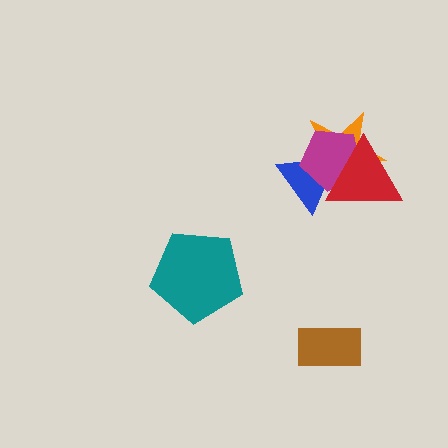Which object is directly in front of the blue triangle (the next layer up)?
The magenta pentagon is directly in front of the blue triangle.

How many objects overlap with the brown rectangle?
0 objects overlap with the brown rectangle.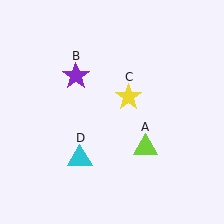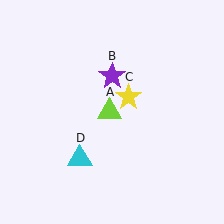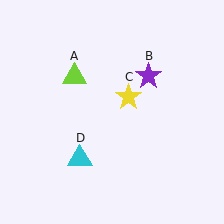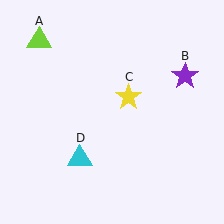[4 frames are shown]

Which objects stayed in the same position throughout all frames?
Yellow star (object C) and cyan triangle (object D) remained stationary.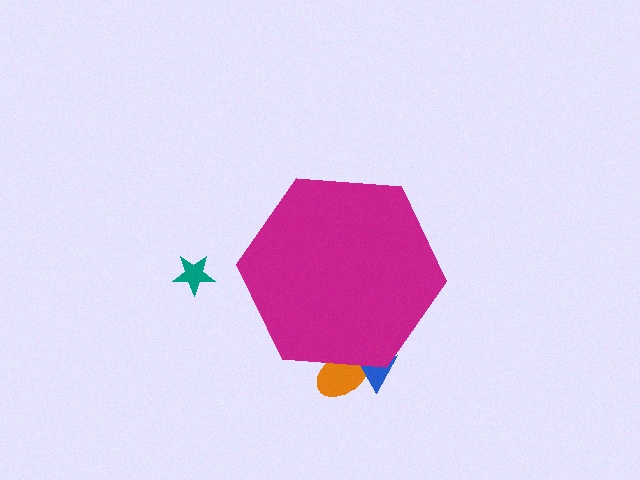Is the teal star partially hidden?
No, the teal star is fully visible.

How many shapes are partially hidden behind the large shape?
2 shapes are partially hidden.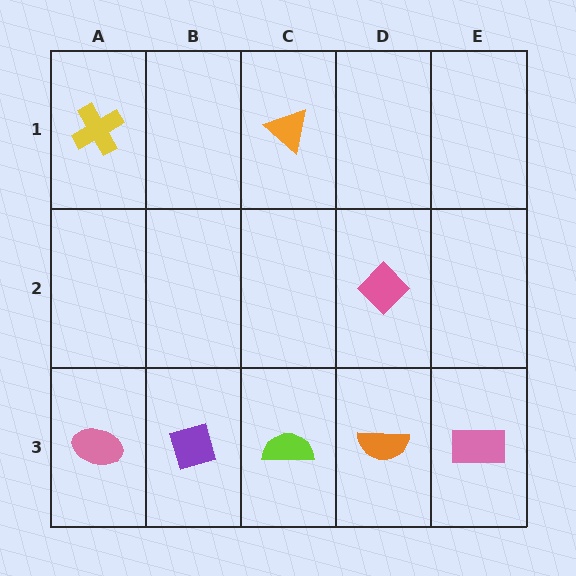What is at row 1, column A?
A yellow cross.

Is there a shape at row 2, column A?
No, that cell is empty.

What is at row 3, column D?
An orange semicircle.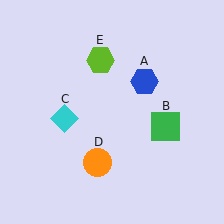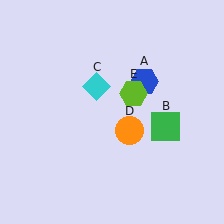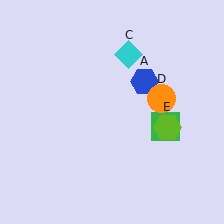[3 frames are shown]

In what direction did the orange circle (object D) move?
The orange circle (object D) moved up and to the right.